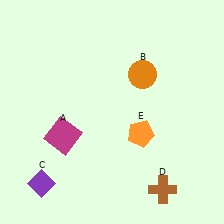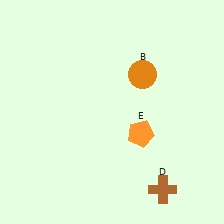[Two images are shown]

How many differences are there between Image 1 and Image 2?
There are 2 differences between the two images.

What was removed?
The purple diamond (C), the magenta square (A) were removed in Image 2.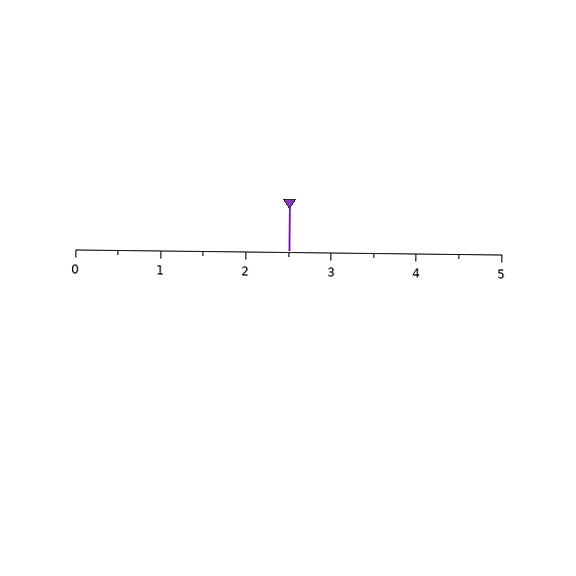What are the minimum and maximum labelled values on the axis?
The axis runs from 0 to 5.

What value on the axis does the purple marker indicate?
The marker indicates approximately 2.5.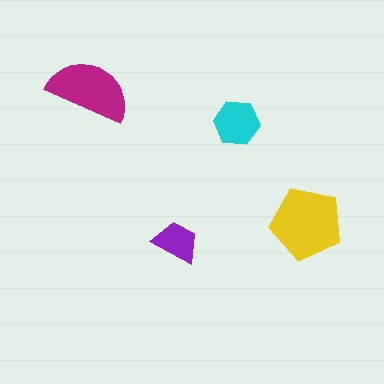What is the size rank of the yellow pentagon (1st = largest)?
1st.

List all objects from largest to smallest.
The yellow pentagon, the magenta semicircle, the cyan hexagon, the purple trapezoid.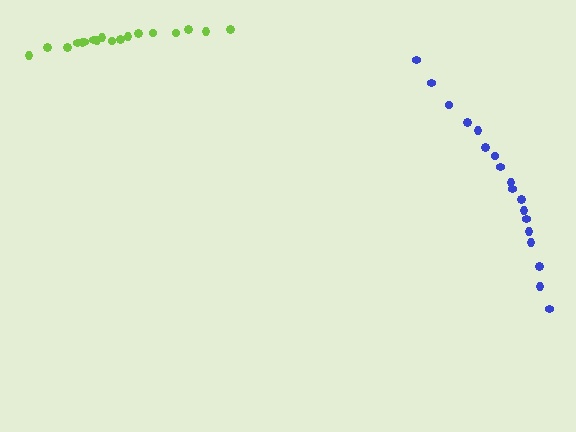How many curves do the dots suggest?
There are 2 distinct paths.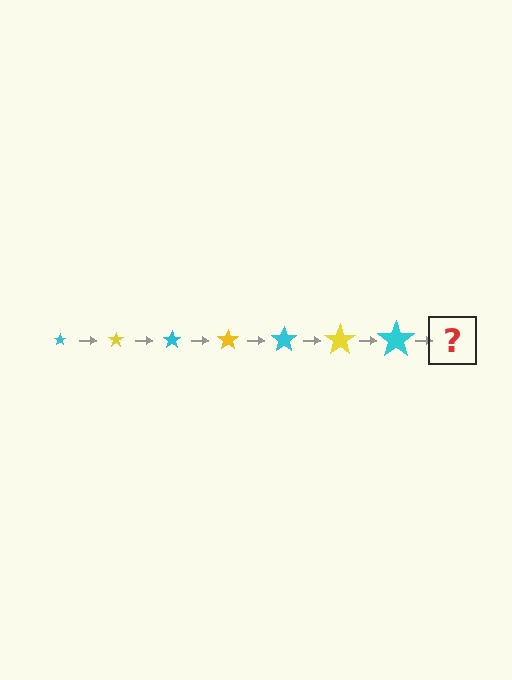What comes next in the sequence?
The next element should be a yellow star, larger than the previous one.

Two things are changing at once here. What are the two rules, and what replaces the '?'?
The two rules are that the star grows larger each step and the color cycles through cyan and yellow. The '?' should be a yellow star, larger than the previous one.